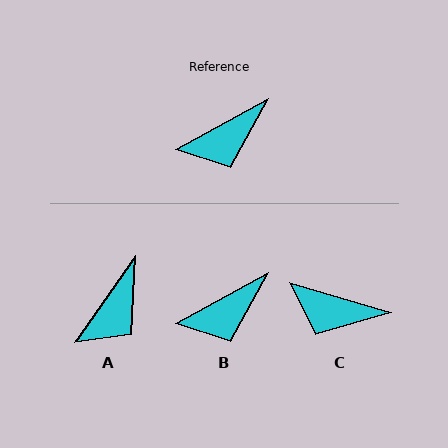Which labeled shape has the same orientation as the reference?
B.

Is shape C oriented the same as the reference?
No, it is off by about 45 degrees.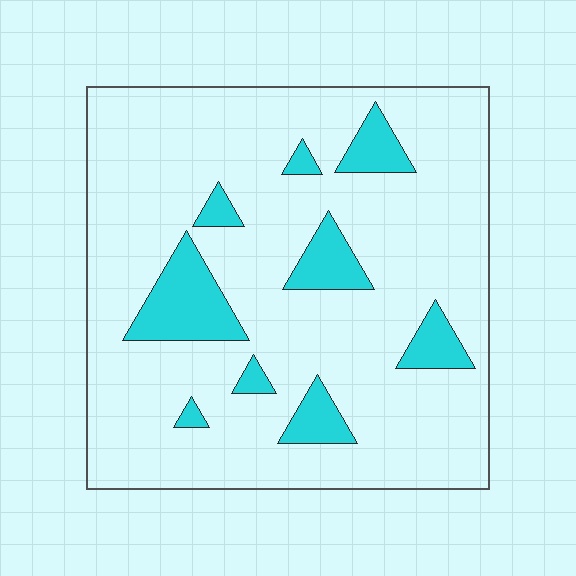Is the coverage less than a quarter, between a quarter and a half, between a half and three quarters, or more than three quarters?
Less than a quarter.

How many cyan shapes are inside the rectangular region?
9.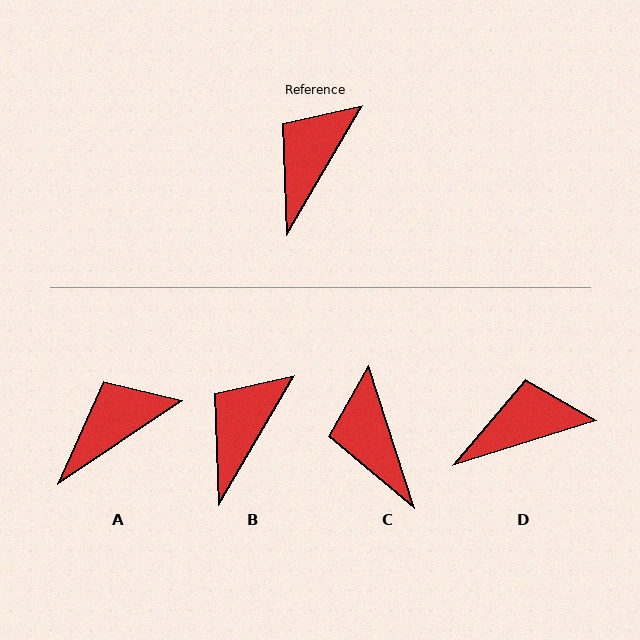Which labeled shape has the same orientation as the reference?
B.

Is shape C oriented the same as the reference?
No, it is off by about 48 degrees.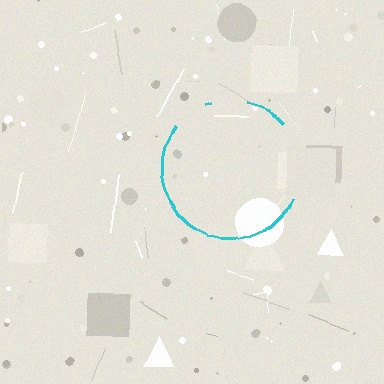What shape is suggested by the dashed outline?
The dashed outline suggests a circle.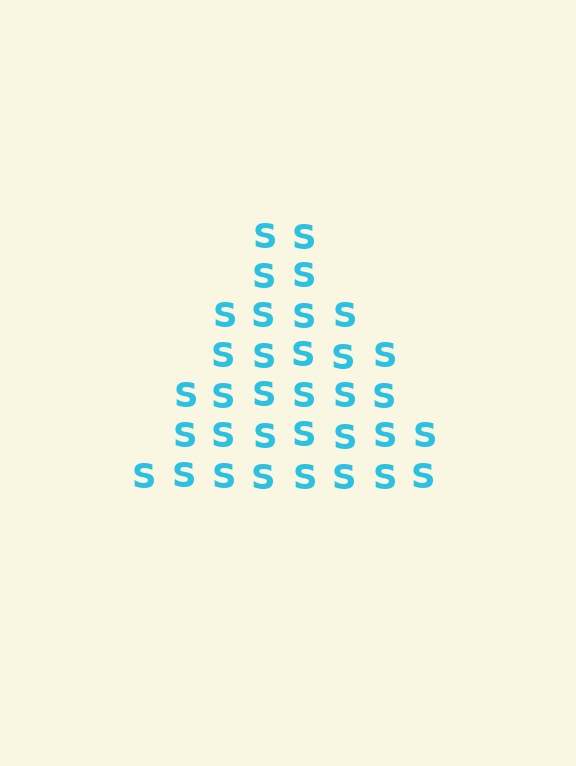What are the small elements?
The small elements are letter S's.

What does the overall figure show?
The overall figure shows a triangle.